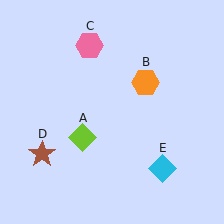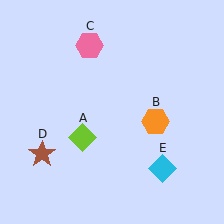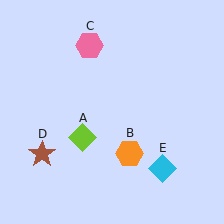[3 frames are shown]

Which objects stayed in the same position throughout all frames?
Lime diamond (object A) and pink hexagon (object C) and brown star (object D) and cyan diamond (object E) remained stationary.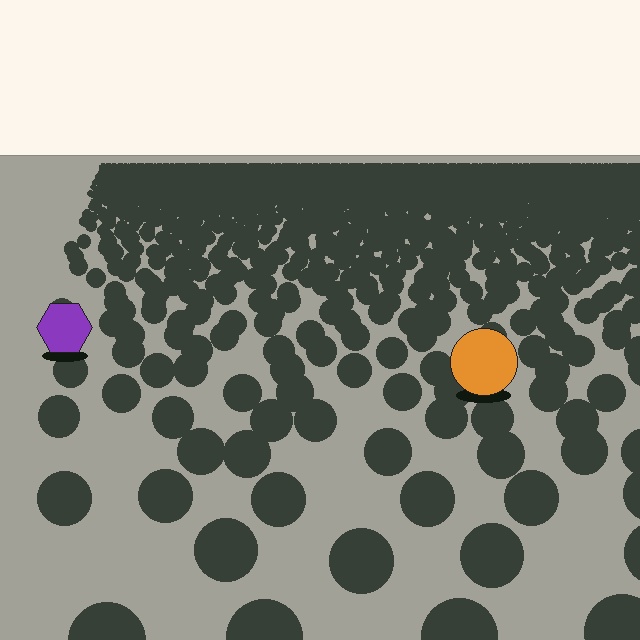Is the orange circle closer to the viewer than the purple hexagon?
Yes. The orange circle is closer — you can tell from the texture gradient: the ground texture is coarser near it.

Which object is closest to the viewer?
The orange circle is closest. The texture marks near it are larger and more spread out.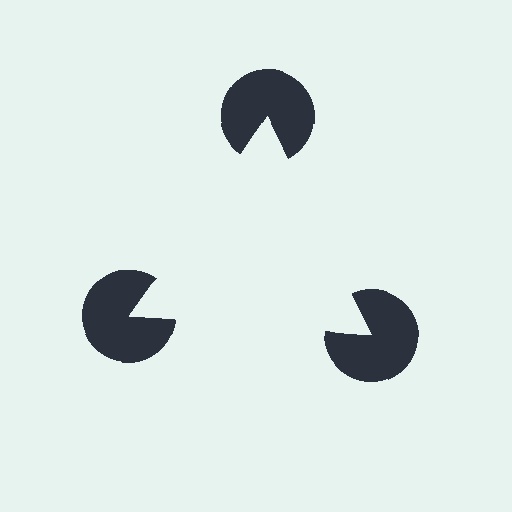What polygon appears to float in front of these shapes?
An illusory triangle — its edges are inferred from the aligned wedge cuts in the pac-man discs, not physically drawn.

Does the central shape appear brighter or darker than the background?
It typically appears slightly brighter than the background, even though no actual brightness change is drawn.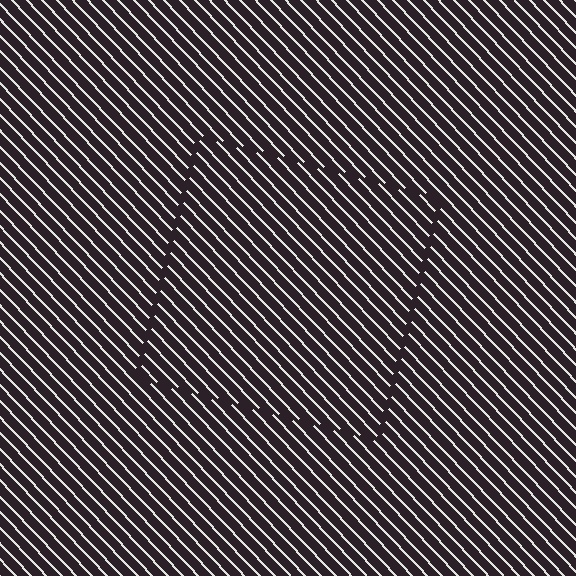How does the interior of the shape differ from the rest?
The interior of the shape contains the same grating, shifted by half a period — the contour is defined by the phase discontinuity where line-ends from the inner and outer gratings abut.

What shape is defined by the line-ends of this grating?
An illusory square. The interior of the shape contains the same grating, shifted by half a period — the contour is defined by the phase discontinuity where line-ends from the inner and outer gratings abut.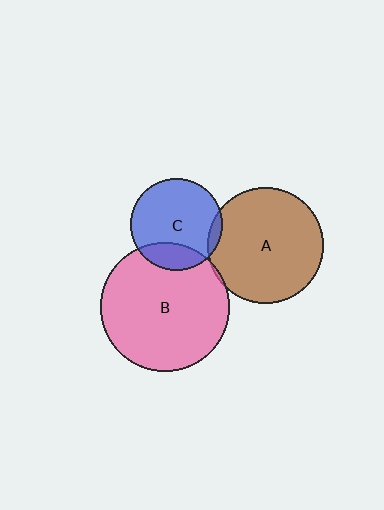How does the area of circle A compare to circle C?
Approximately 1.6 times.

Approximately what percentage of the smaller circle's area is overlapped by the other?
Approximately 5%.